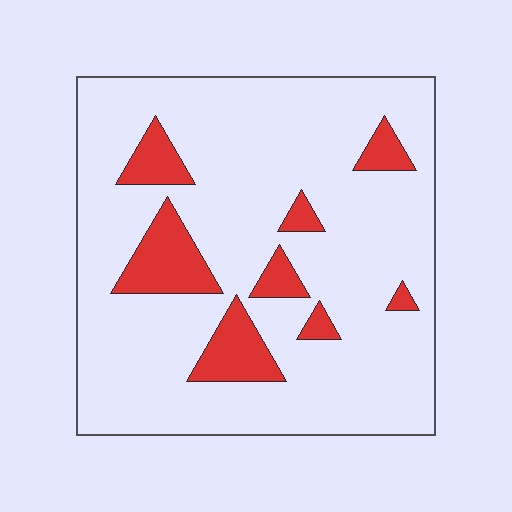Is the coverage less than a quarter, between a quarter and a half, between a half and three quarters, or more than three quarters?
Less than a quarter.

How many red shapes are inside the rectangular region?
8.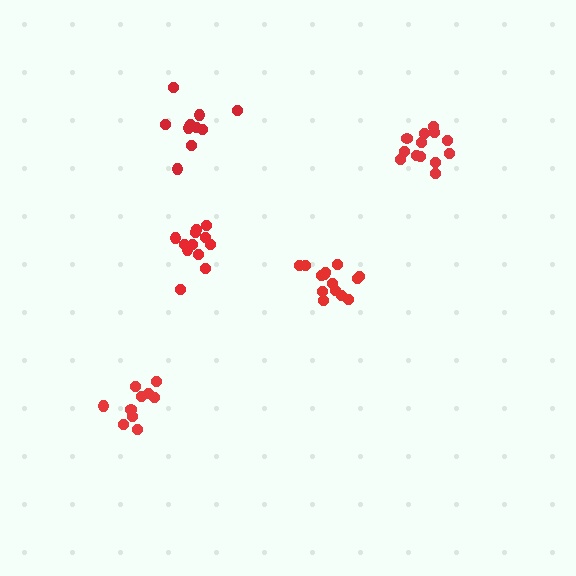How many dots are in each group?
Group 1: 13 dots, Group 2: 10 dots, Group 3: 14 dots, Group 4: 10 dots, Group 5: 12 dots (59 total).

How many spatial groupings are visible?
There are 5 spatial groupings.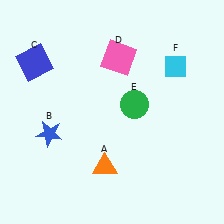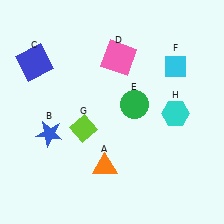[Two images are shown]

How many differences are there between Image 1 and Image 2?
There are 2 differences between the two images.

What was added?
A lime diamond (G), a cyan hexagon (H) were added in Image 2.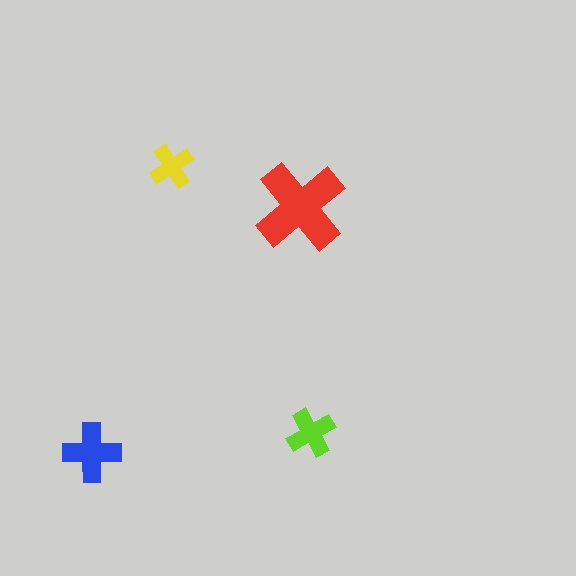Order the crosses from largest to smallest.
the red one, the blue one, the lime one, the yellow one.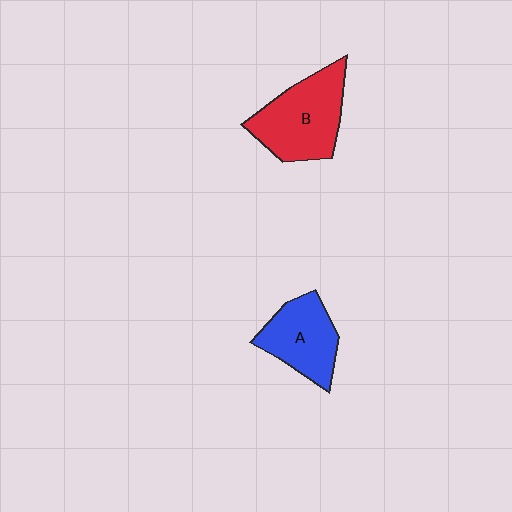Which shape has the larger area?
Shape B (red).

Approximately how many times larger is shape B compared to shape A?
Approximately 1.3 times.